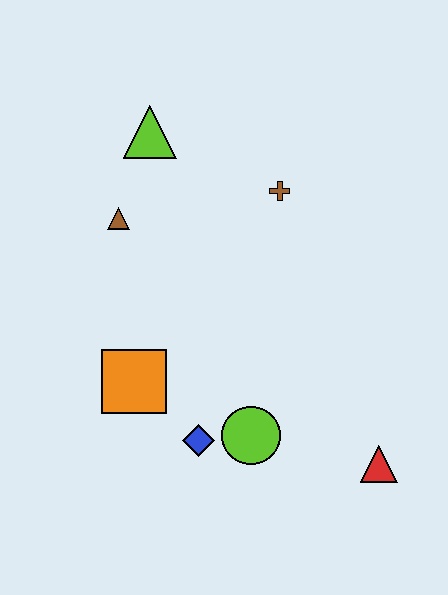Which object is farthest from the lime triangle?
The red triangle is farthest from the lime triangle.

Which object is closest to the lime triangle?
The brown triangle is closest to the lime triangle.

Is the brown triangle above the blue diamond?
Yes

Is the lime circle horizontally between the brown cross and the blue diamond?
Yes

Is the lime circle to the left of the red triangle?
Yes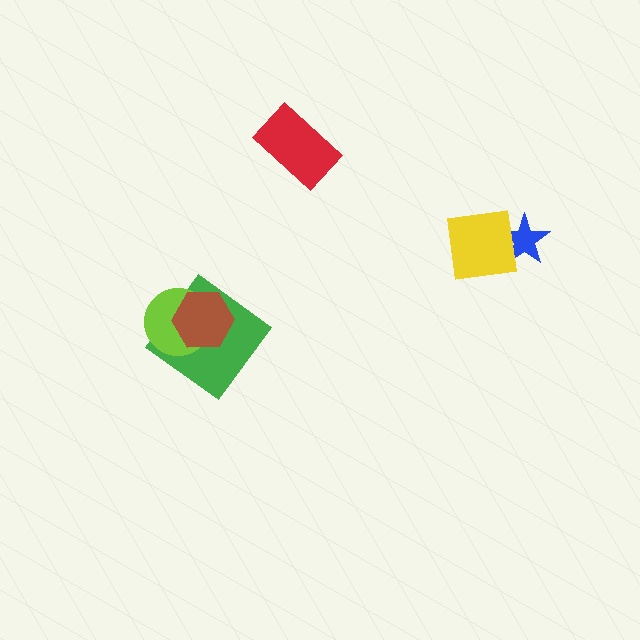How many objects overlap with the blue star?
1 object overlaps with the blue star.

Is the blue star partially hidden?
Yes, it is partially covered by another shape.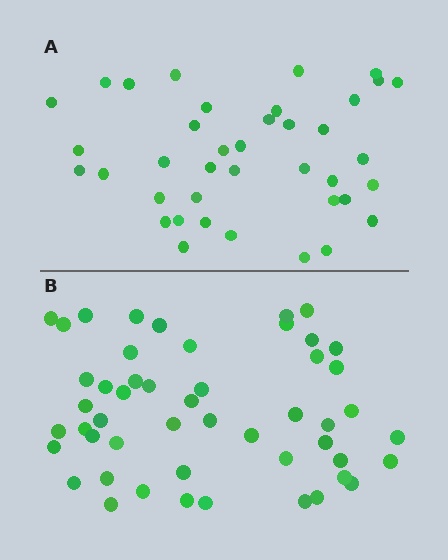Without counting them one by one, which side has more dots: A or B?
Region B (the bottom region) has more dots.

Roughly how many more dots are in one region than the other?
Region B has roughly 12 or so more dots than region A.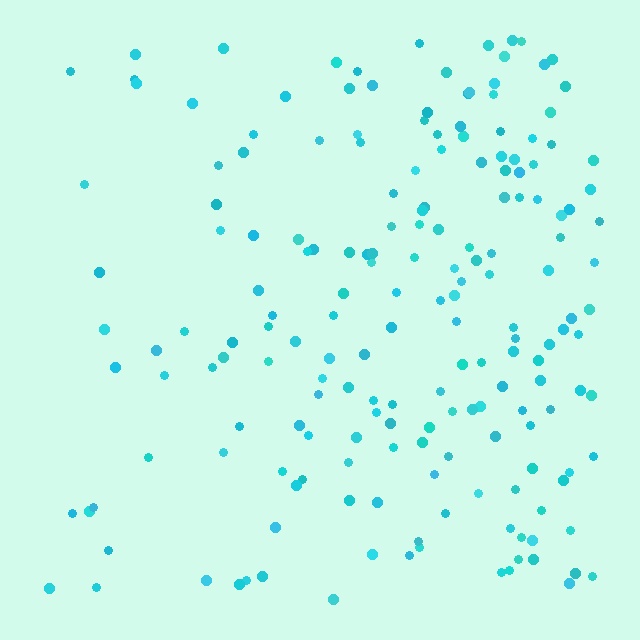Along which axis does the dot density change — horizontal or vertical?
Horizontal.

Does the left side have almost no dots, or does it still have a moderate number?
Still a moderate number, just noticeably fewer than the right.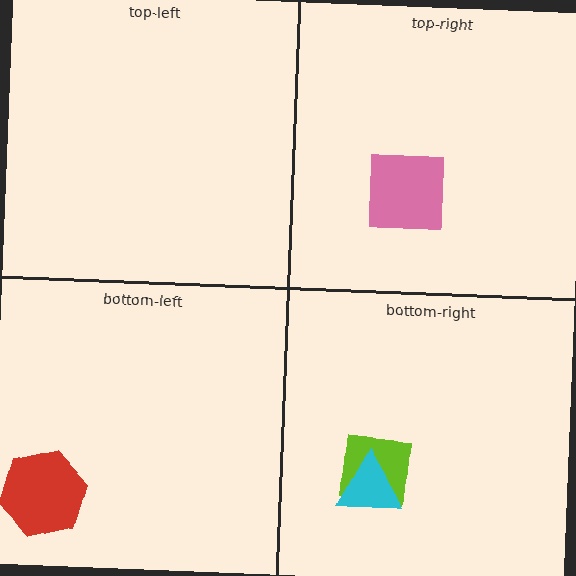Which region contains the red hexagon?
The bottom-left region.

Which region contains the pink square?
The top-right region.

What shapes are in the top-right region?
The pink square.